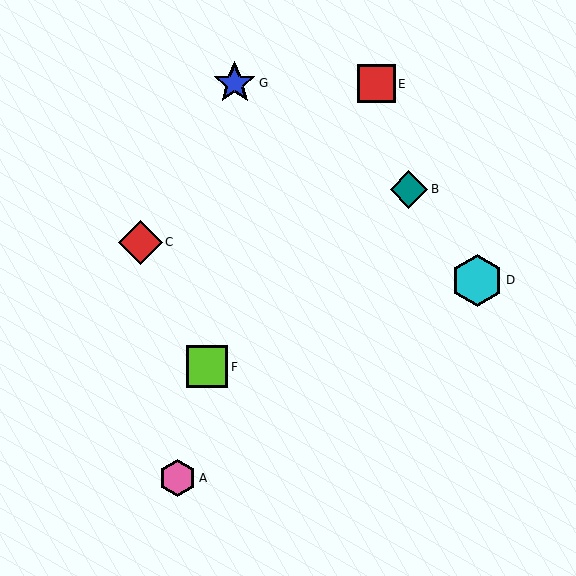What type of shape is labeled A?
Shape A is a pink hexagon.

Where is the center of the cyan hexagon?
The center of the cyan hexagon is at (477, 280).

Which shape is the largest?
The cyan hexagon (labeled D) is the largest.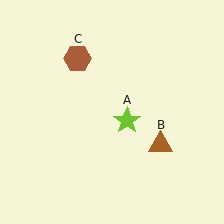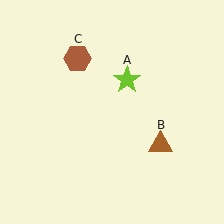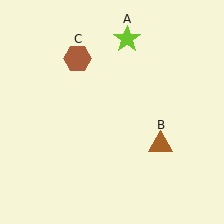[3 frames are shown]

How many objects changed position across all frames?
1 object changed position: lime star (object A).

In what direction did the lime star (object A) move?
The lime star (object A) moved up.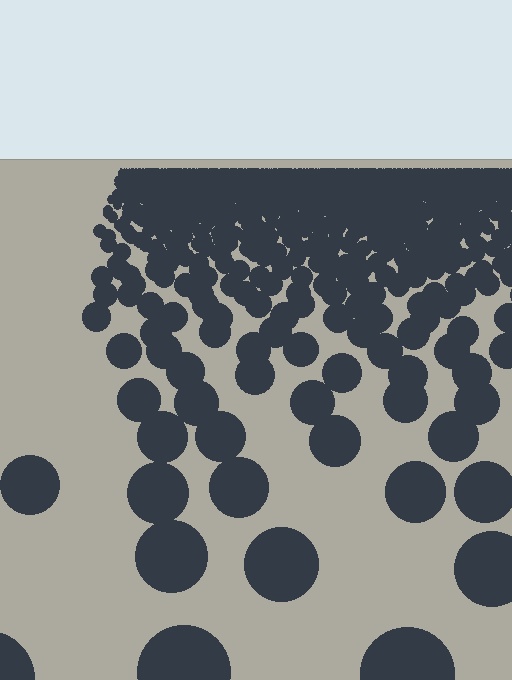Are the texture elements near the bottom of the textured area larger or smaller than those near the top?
Larger. Near the bottom, elements are closer to the viewer and appear at a bigger on-screen size.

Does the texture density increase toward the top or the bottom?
Density increases toward the top.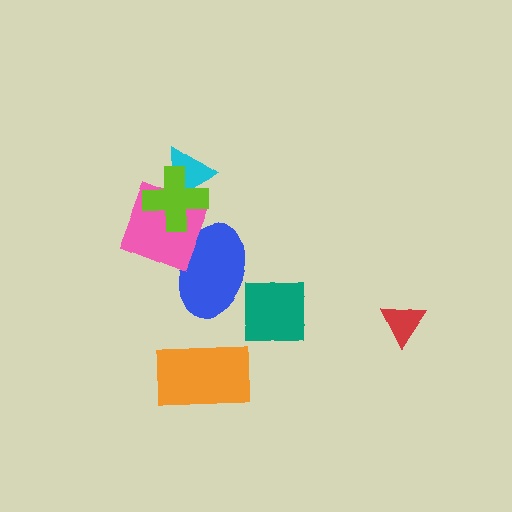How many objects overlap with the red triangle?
0 objects overlap with the red triangle.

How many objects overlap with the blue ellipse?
1 object overlaps with the blue ellipse.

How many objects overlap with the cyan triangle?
2 objects overlap with the cyan triangle.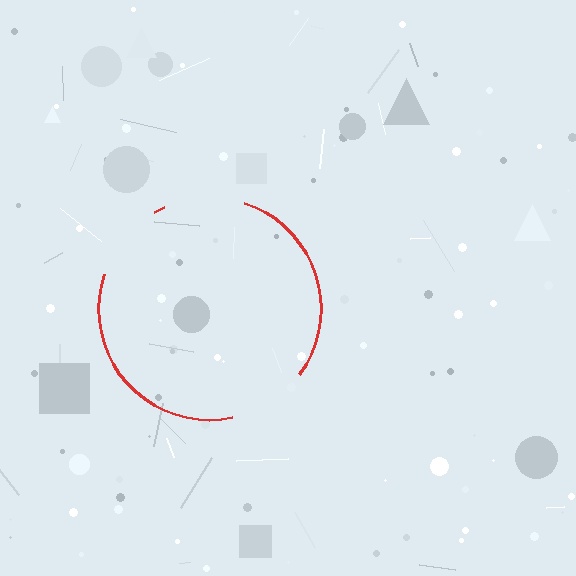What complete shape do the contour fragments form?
The contour fragments form a circle.